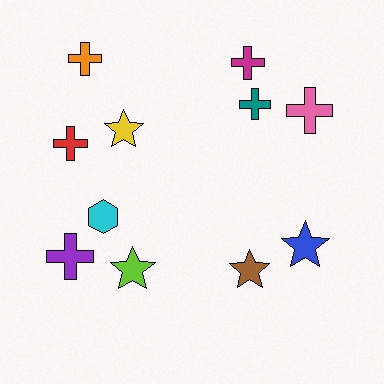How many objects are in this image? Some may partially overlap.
There are 11 objects.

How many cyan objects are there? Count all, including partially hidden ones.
There is 1 cyan object.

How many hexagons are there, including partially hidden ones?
There is 1 hexagon.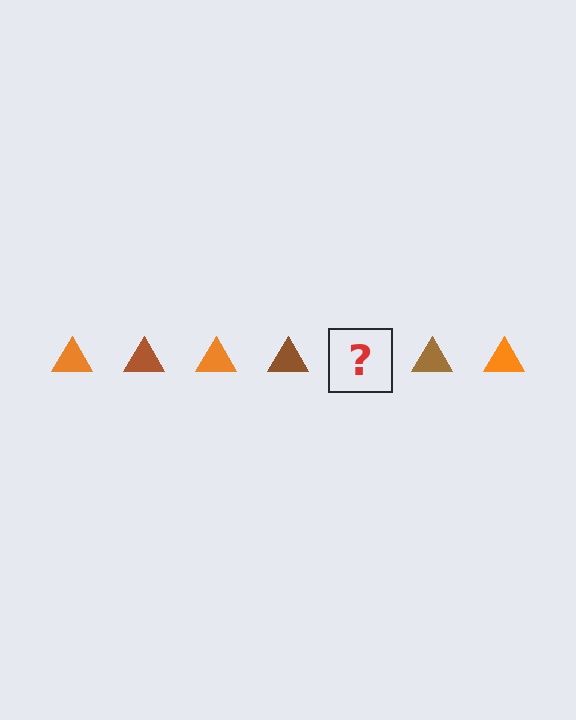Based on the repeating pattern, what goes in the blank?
The blank should be an orange triangle.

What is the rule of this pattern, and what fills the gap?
The rule is that the pattern cycles through orange, brown triangles. The gap should be filled with an orange triangle.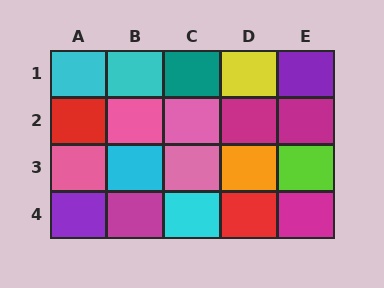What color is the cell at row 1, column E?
Purple.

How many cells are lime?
1 cell is lime.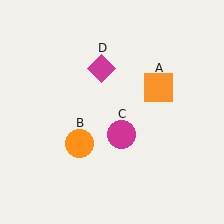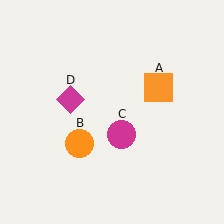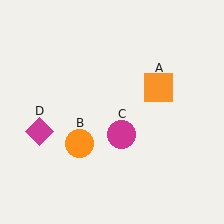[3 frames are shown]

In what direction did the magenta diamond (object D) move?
The magenta diamond (object D) moved down and to the left.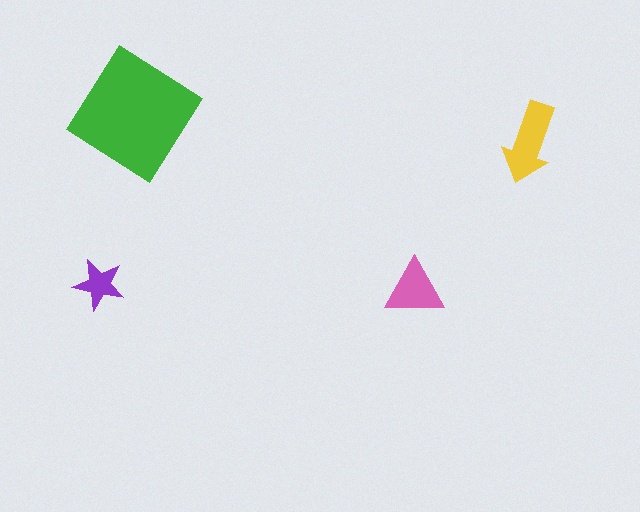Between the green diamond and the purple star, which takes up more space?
The green diamond.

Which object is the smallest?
The purple star.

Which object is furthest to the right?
The yellow arrow is rightmost.